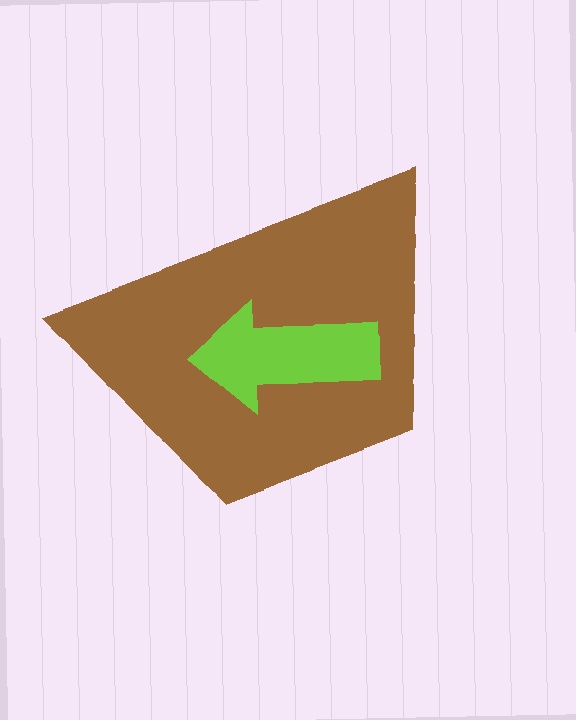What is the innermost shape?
The lime arrow.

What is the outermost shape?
The brown trapezoid.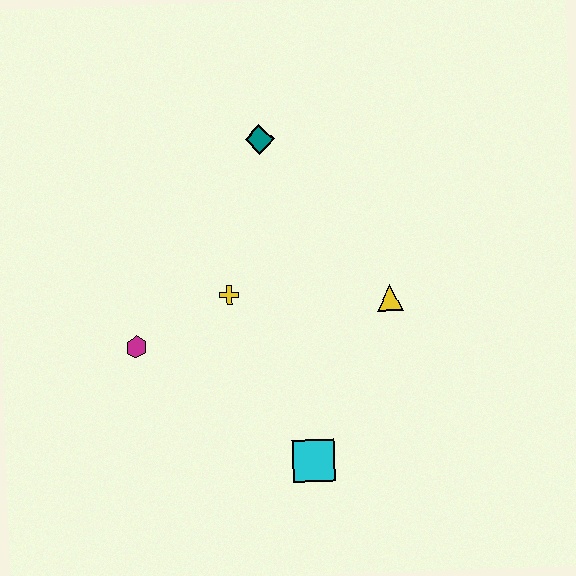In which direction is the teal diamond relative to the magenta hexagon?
The teal diamond is above the magenta hexagon.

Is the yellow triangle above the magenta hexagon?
Yes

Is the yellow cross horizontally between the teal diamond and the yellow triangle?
No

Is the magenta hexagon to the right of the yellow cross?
No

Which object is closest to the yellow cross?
The magenta hexagon is closest to the yellow cross.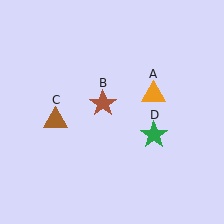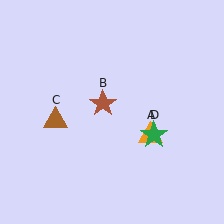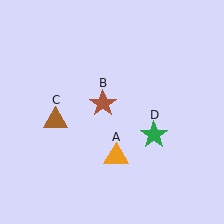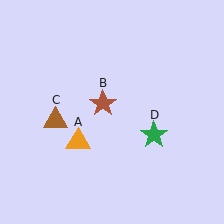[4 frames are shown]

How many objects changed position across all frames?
1 object changed position: orange triangle (object A).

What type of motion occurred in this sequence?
The orange triangle (object A) rotated clockwise around the center of the scene.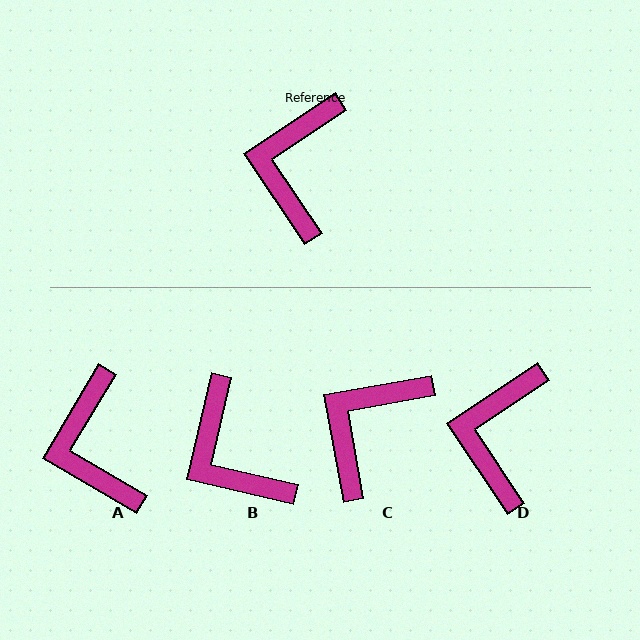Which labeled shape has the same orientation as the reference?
D.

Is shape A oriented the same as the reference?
No, it is off by about 26 degrees.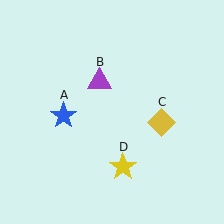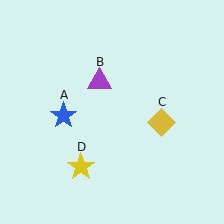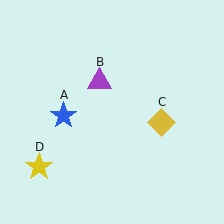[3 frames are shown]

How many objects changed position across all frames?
1 object changed position: yellow star (object D).